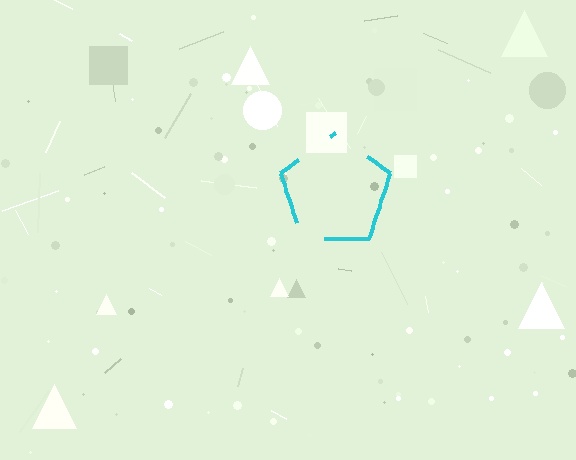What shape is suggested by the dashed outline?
The dashed outline suggests a pentagon.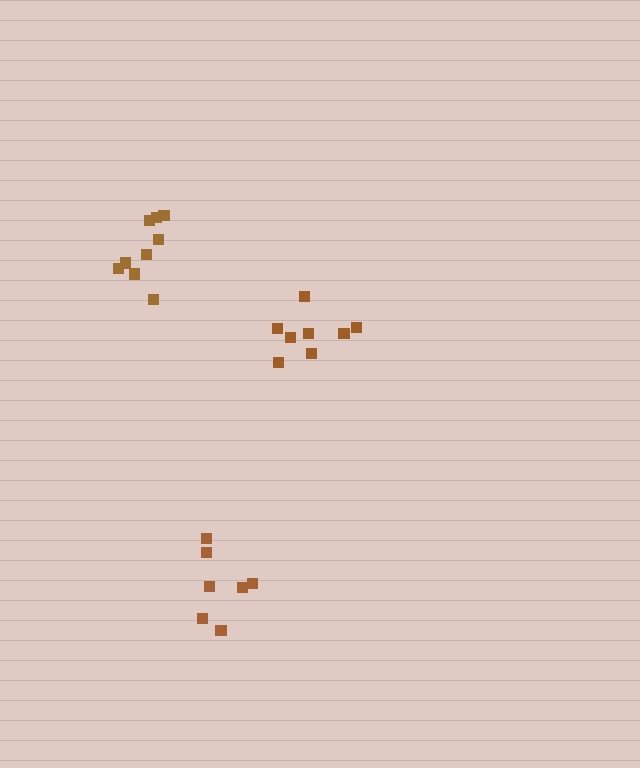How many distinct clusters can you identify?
There are 3 distinct clusters.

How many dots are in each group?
Group 1: 9 dots, Group 2: 7 dots, Group 3: 8 dots (24 total).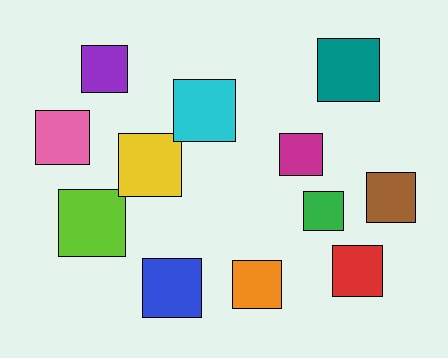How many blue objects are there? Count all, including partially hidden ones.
There is 1 blue object.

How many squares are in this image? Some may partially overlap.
There are 12 squares.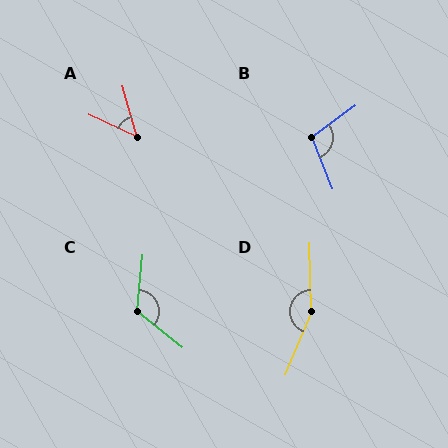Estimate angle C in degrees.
Approximately 123 degrees.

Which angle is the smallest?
A, at approximately 49 degrees.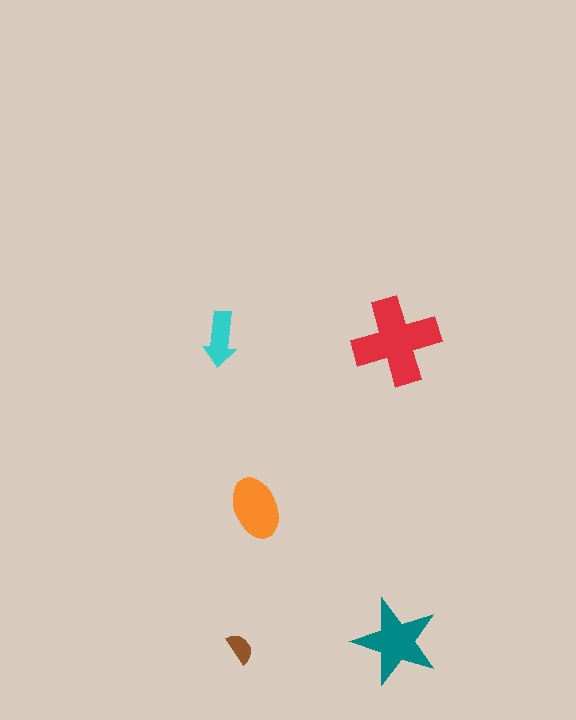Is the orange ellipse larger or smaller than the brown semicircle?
Larger.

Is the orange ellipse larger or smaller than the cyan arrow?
Larger.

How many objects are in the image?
There are 5 objects in the image.